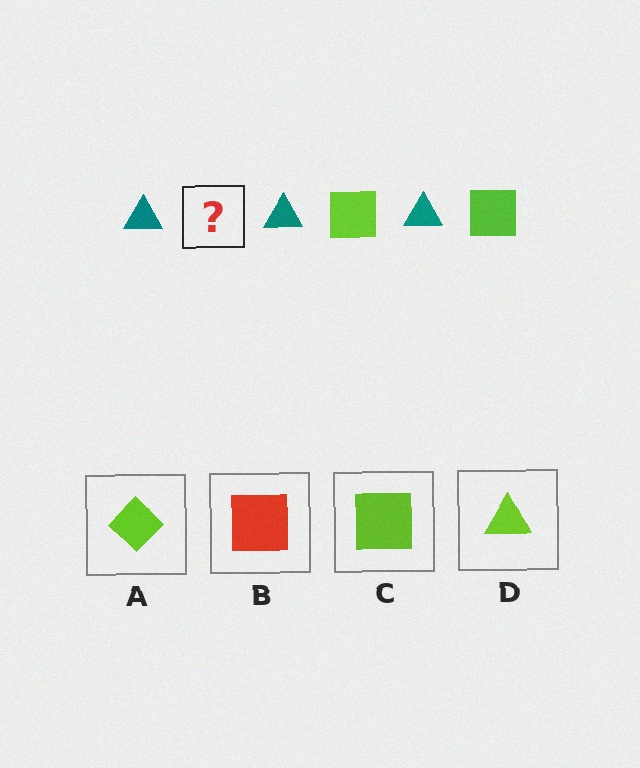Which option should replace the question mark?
Option C.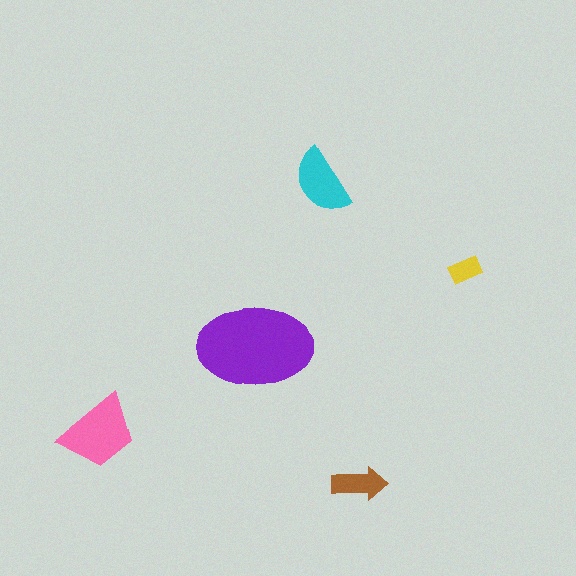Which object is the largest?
The purple ellipse.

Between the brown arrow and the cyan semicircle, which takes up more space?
The cyan semicircle.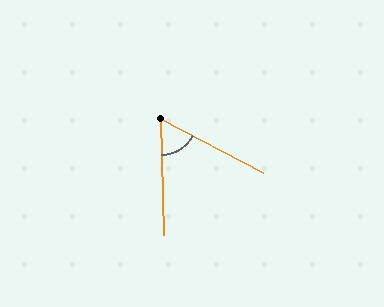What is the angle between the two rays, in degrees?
Approximately 61 degrees.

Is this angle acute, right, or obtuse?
It is acute.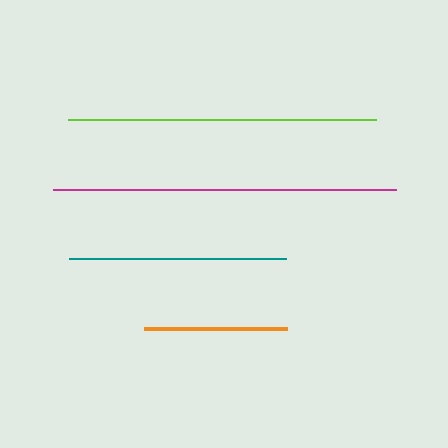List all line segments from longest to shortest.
From longest to shortest: magenta, lime, teal, orange.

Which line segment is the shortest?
The orange line is the shortest at approximately 143 pixels.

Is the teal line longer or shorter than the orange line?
The teal line is longer than the orange line.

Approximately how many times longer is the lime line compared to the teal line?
The lime line is approximately 1.4 times the length of the teal line.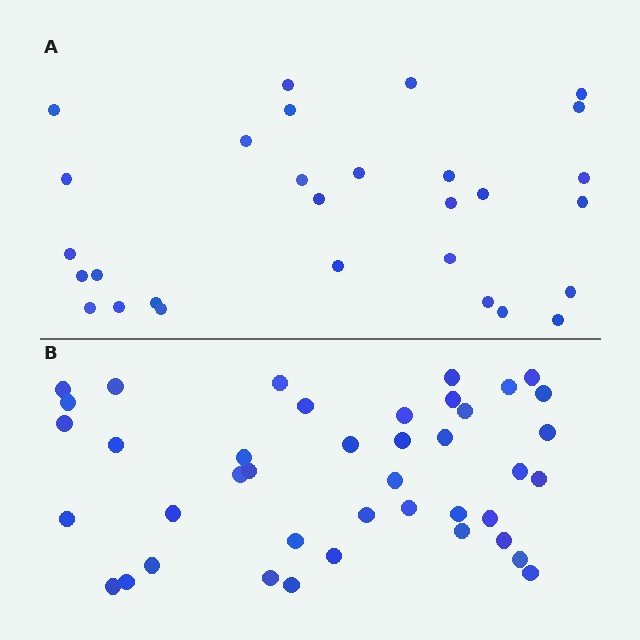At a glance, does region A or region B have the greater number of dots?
Region B (the bottom region) has more dots.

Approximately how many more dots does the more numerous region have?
Region B has roughly 12 or so more dots than region A.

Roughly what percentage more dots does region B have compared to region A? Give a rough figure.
About 40% more.